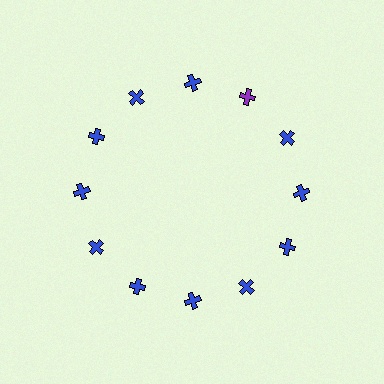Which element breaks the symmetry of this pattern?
The purple cross at roughly the 1 o'clock position breaks the symmetry. All other shapes are blue crosses.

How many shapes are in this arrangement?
There are 12 shapes arranged in a ring pattern.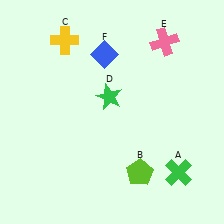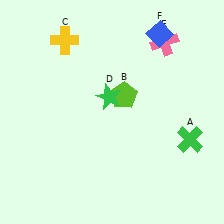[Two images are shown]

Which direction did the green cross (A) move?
The green cross (A) moved up.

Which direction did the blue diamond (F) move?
The blue diamond (F) moved right.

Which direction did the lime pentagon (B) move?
The lime pentagon (B) moved up.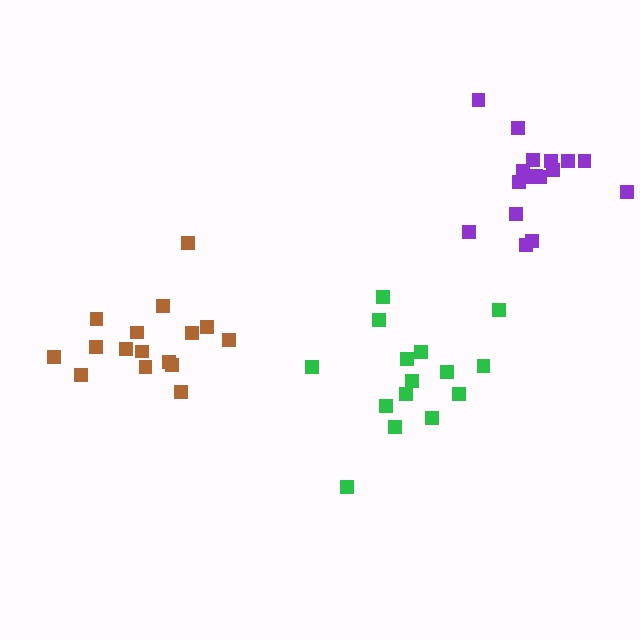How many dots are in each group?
Group 1: 15 dots, Group 2: 16 dots, Group 3: 17 dots (48 total).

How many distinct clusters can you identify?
There are 3 distinct clusters.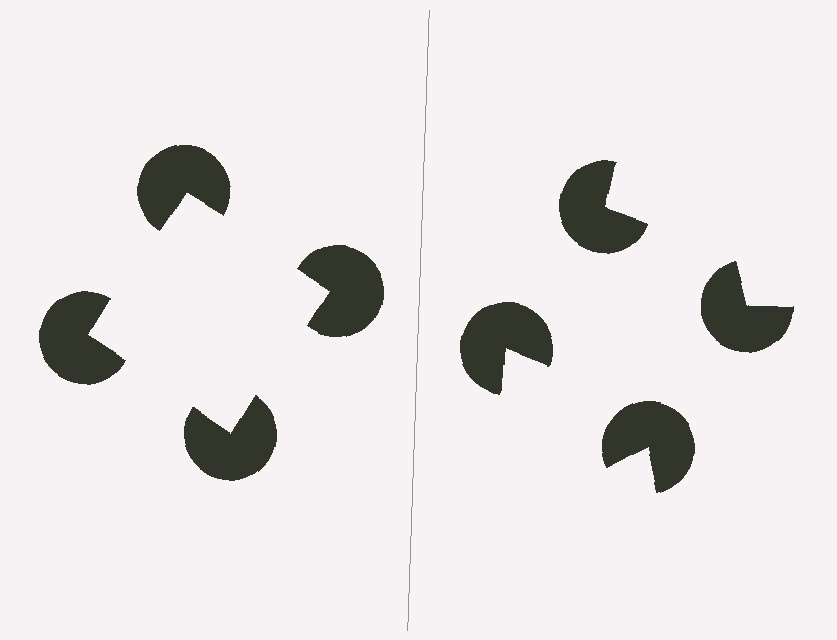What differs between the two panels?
The pac-man discs are positioned identically on both sides; only the wedge orientations differ. On the left they align to a square; on the right they are misaligned.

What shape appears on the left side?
An illusory square.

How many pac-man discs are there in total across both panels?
8 — 4 on each side.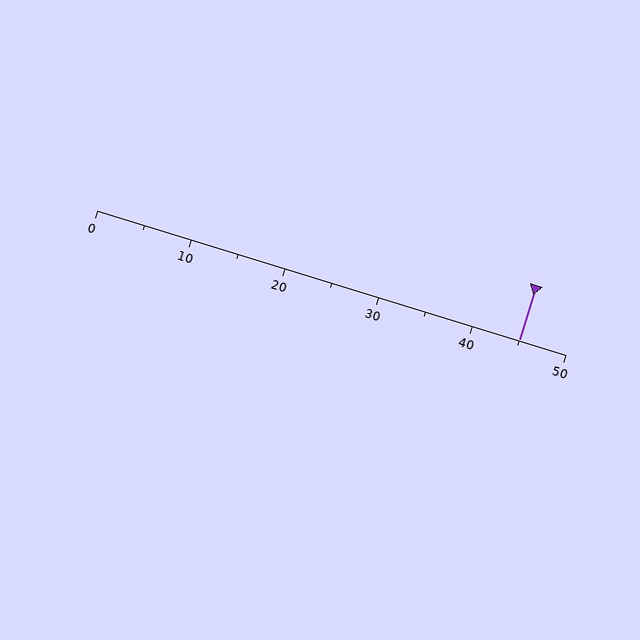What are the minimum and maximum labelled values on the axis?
The axis runs from 0 to 50.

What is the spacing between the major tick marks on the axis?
The major ticks are spaced 10 apart.